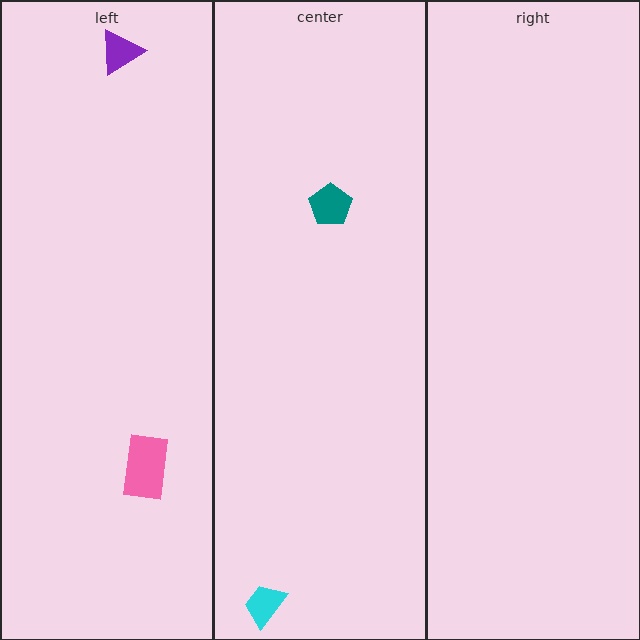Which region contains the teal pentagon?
The center region.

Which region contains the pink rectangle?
The left region.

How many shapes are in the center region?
2.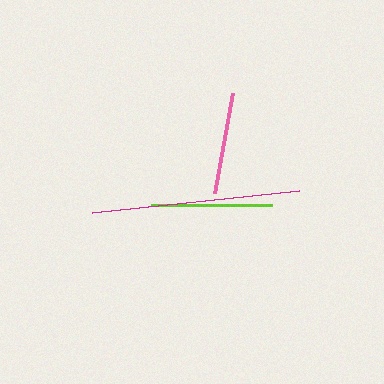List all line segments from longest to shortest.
From longest to shortest: magenta, lime, pink.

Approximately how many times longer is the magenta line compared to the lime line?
The magenta line is approximately 1.7 times the length of the lime line.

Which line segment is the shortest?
The pink line is the shortest at approximately 102 pixels.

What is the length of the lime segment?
The lime segment is approximately 120 pixels long.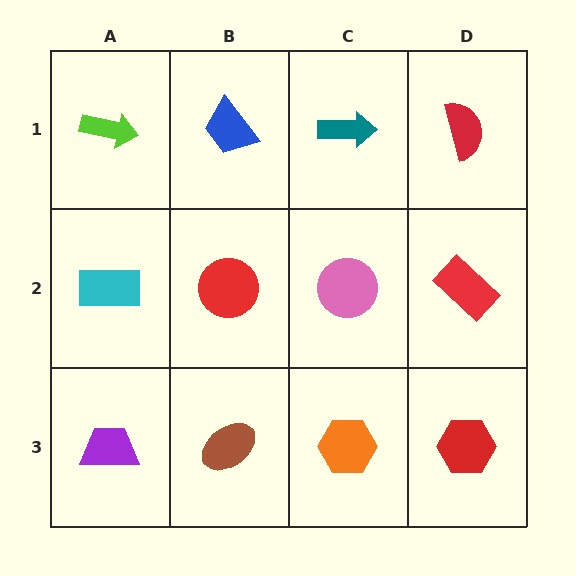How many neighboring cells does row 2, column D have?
3.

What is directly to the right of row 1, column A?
A blue trapezoid.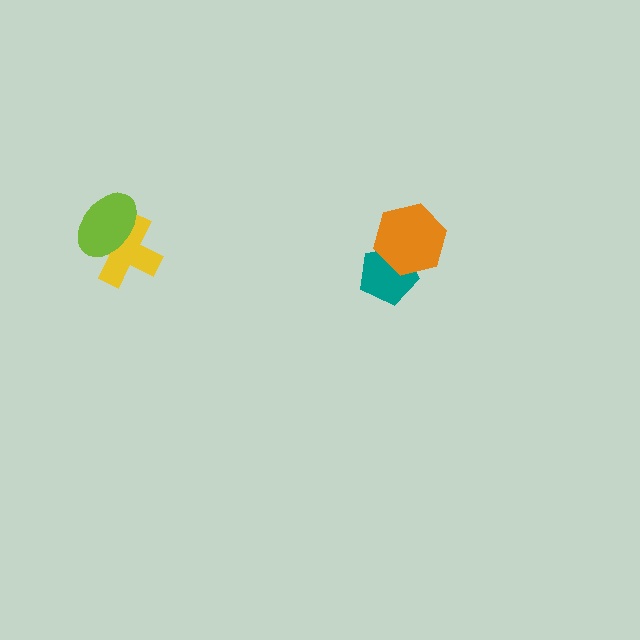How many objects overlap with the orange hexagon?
1 object overlaps with the orange hexagon.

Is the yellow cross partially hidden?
Yes, it is partially covered by another shape.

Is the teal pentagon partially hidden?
Yes, it is partially covered by another shape.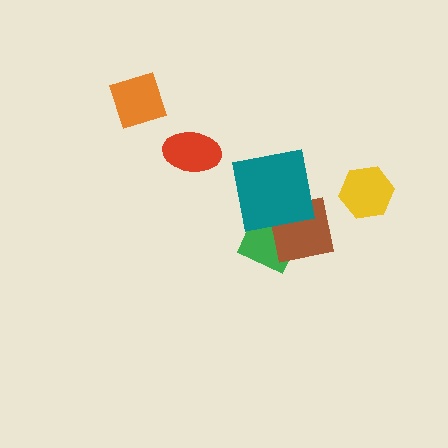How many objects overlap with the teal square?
2 objects overlap with the teal square.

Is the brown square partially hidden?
Yes, it is partially covered by another shape.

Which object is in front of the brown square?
The teal square is in front of the brown square.